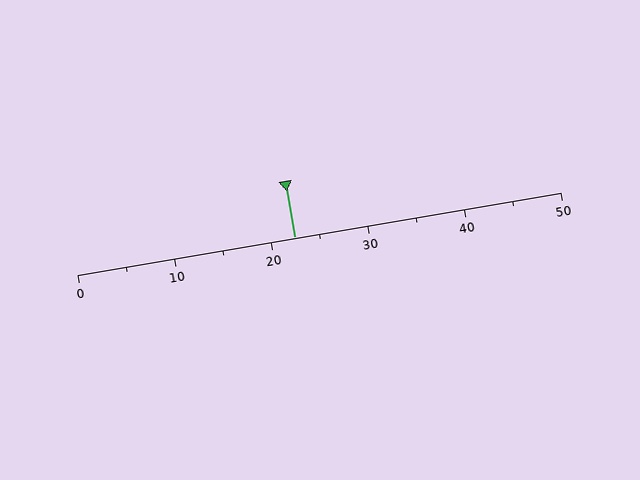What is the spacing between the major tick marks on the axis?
The major ticks are spaced 10 apart.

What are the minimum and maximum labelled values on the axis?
The axis runs from 0 to 50.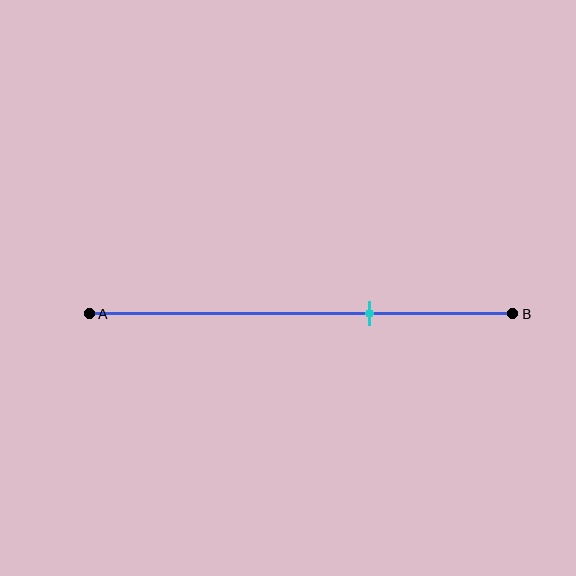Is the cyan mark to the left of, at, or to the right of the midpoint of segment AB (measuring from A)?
The cyan mark is to the right of the midpoint of segment AB.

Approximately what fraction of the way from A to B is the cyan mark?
The cyan mark is approximately 65% of the way from A to B.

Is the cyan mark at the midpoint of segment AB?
No, the mark is at about 65% from A, not at the 50% midpoint.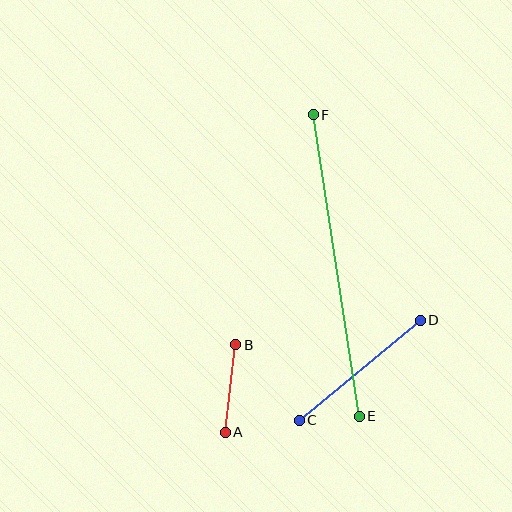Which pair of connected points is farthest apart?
Points E and F are farthest apart.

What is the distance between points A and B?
The distance is approximately 88 pixels.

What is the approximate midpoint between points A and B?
The midpoint is at approximately (231, 388) pixels.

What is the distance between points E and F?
The distance is approximately 305 pixels.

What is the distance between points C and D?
The distance is approximately 157 pixels.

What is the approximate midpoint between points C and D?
The midpoint is at approximately (360, 370) pixels.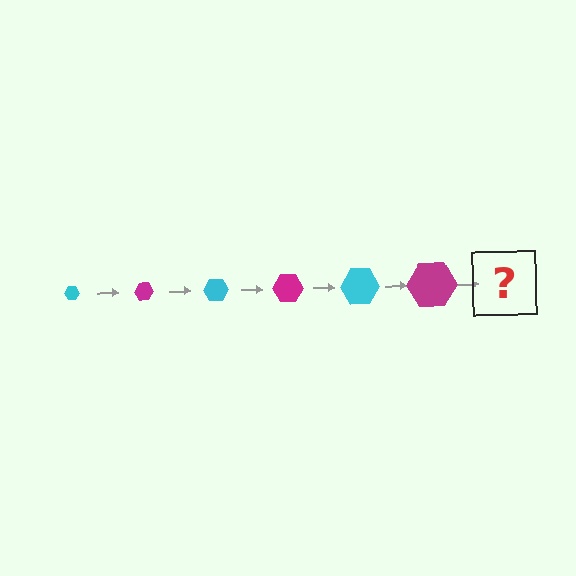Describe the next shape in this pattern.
It should be a cyan hexagon, larger than the previous one.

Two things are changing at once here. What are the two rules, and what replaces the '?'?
The two rules are that the hexagon grows larger each step and the color cycles through cyan and magenta. The '?' should be a cyan hexagon, larger than the previous one.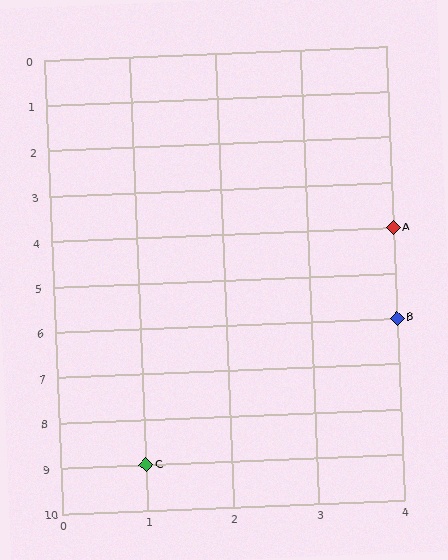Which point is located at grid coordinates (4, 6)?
Point B is at (4, 6).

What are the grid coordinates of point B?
Point B is at grid coordinates (4, 6).